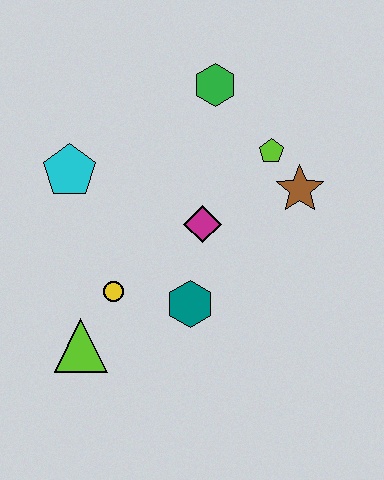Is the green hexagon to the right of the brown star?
No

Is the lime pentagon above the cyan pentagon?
Yes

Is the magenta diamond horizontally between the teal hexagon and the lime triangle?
No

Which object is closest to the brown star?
The lime pentagon is closest to the brown star.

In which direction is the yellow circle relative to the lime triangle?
The yellow circle is above the lime triangle.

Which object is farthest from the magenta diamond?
The lime triangle is farthest from the magenta diamond.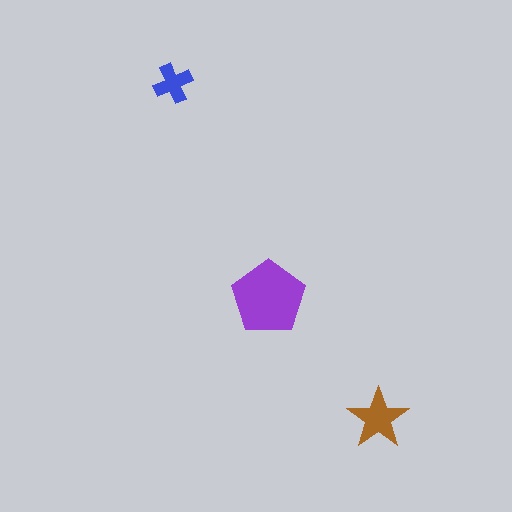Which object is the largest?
The purple pentagon.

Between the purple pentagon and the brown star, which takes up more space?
The purple pentagon.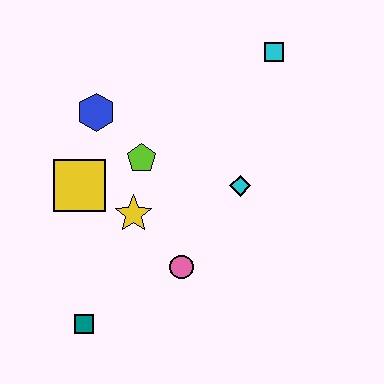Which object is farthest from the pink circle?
The cyan square is farthest from the pink circle.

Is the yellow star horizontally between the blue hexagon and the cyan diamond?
Yes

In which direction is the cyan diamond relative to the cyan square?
The cyan diamond is below the cyan square.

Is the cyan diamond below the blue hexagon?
Yes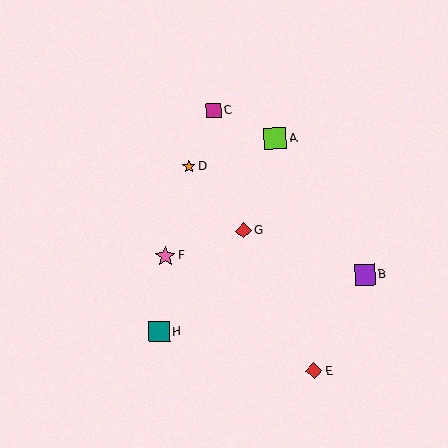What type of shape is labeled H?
Shape H is a teal square.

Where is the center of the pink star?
The center of the pink star is at (165, 256).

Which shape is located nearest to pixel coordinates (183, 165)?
The orange star (labeled D) at (189, 166) is nearest to that location.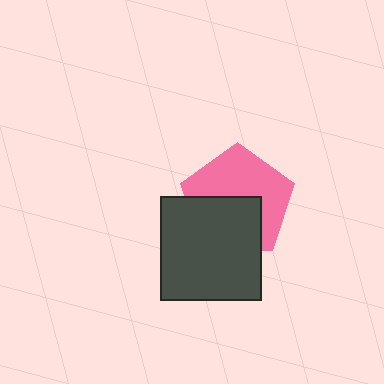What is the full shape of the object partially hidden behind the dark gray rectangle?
The partially hidden object is a pink pentagon.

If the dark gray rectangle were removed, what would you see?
You would see the complete pink pentagon.